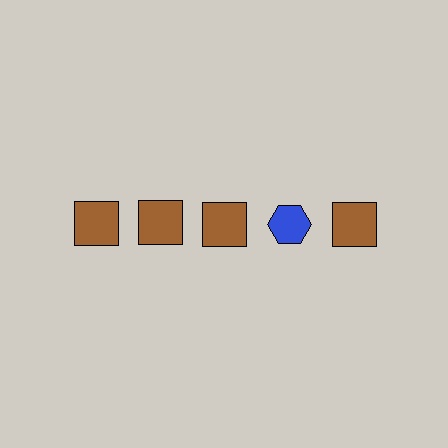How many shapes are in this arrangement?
There are 5 shapes arranged in a grid pattern.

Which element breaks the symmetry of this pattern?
The blue hexagon in the top row, second from right column breaks the symmetry. All other shapes are brown squares.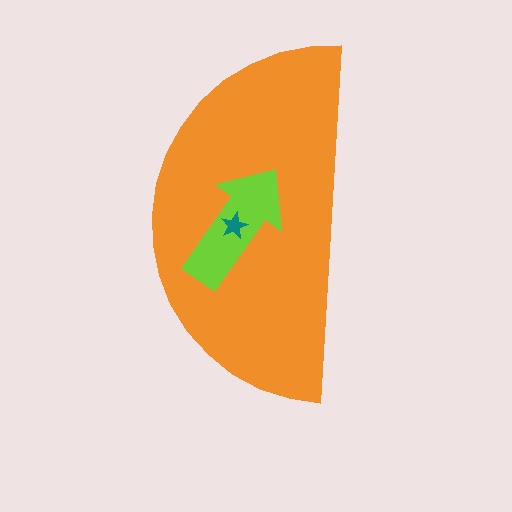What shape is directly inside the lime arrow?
The teal star.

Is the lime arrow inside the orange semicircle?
Yes.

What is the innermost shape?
The teal star.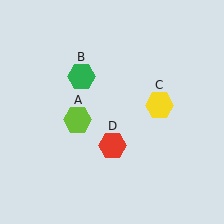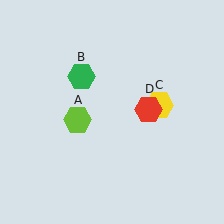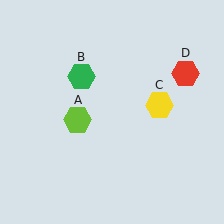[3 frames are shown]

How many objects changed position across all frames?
1 object changed position: red hexagon (object D).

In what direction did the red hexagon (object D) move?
The red hexagon (object D) moved up and to the right.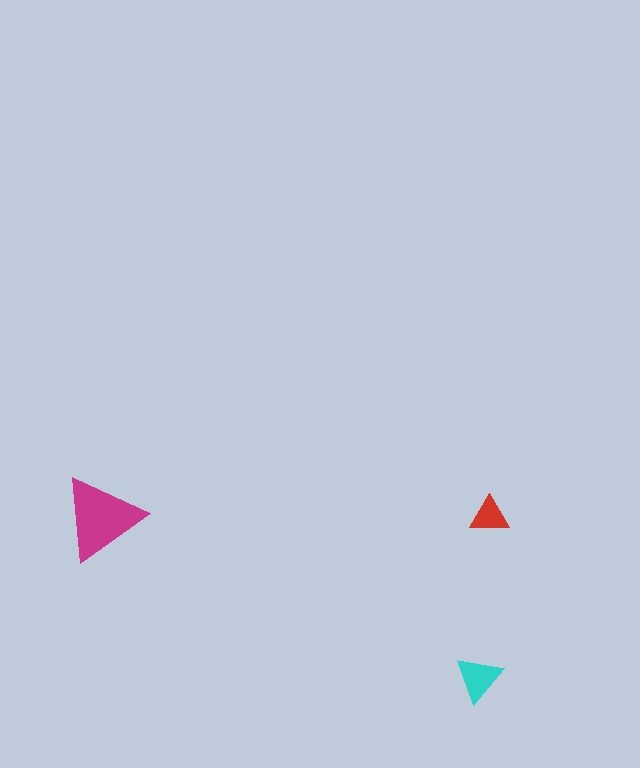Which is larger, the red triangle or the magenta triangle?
The magenta one.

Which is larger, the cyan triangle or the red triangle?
The cyan one.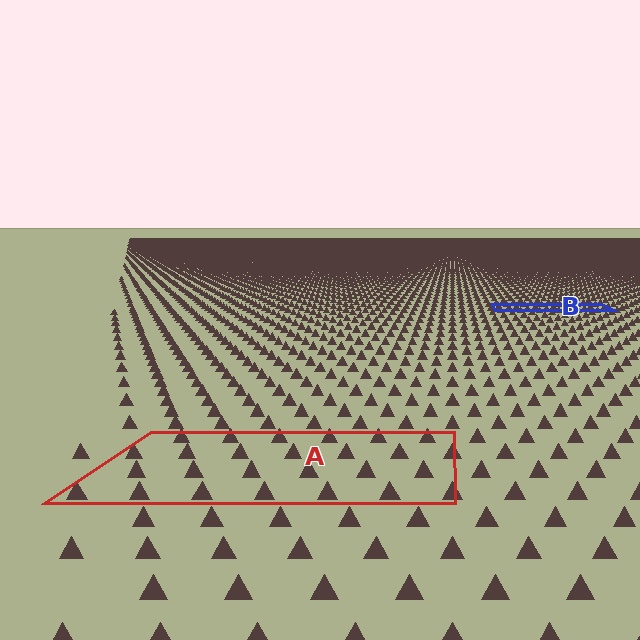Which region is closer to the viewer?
Region A is closer. The texture elements there are larger and more spread out.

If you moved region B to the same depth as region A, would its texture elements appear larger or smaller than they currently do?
They would appear larger. At a closer depth, the same texture elements are projected at a bigger on-screen size.